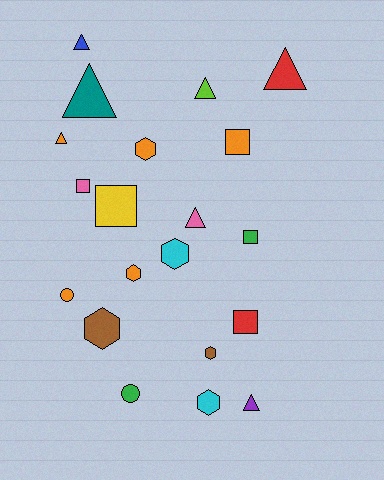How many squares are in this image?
There are 5 squares.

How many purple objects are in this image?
There is 1 purple object.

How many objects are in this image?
There are 20 objects.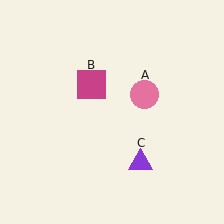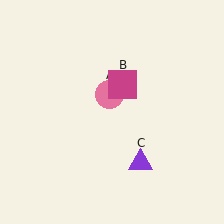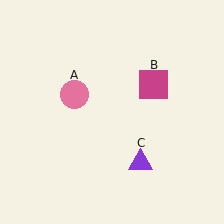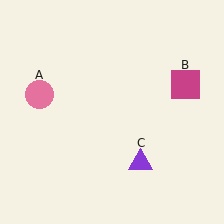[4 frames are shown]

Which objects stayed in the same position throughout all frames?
Purple triangle (object C) remained stationary.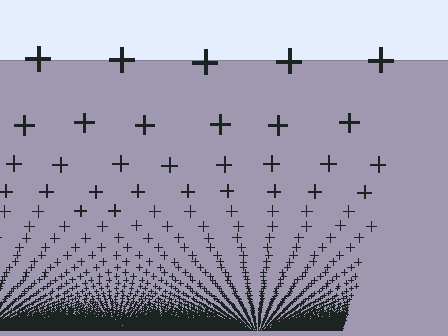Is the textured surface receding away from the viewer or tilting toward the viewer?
The surface appears to tilt toward the viewer. Texture elements get larger and sparser toward the top.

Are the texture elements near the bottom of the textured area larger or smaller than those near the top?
Smaller. The gradient is inverted — elements near the bottom are smaller and denser.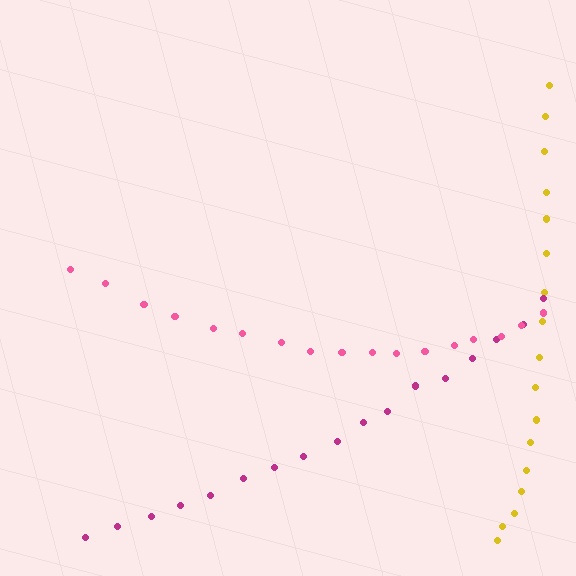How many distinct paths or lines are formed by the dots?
There are 3 distinct paths.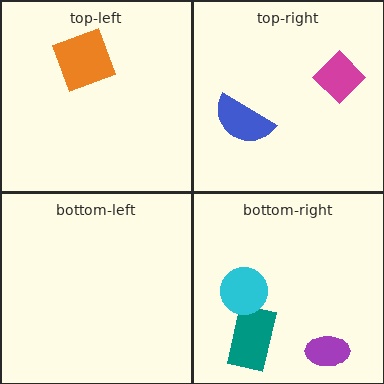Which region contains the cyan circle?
The bottom-right region.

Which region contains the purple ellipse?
The bottom-right region.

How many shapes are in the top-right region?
2.